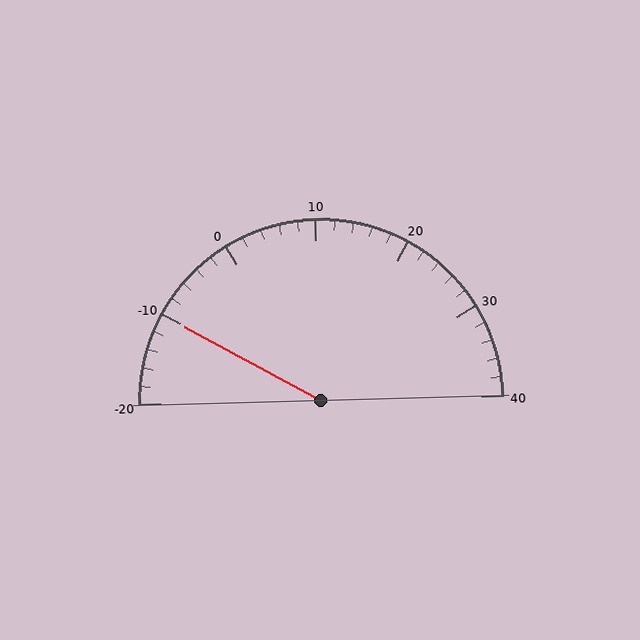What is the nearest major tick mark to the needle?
The nearest major tick mark is -10.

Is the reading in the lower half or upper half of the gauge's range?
The reading is in the lower half of the range (-20 to 40).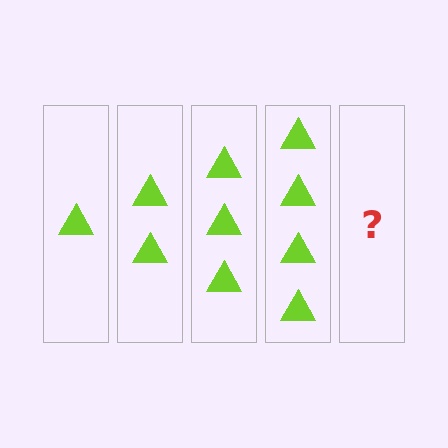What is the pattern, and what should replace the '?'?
The pattern is that each step adds one more triangle. The '?' should be 5 triangles.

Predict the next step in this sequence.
The next step is 5 triangles.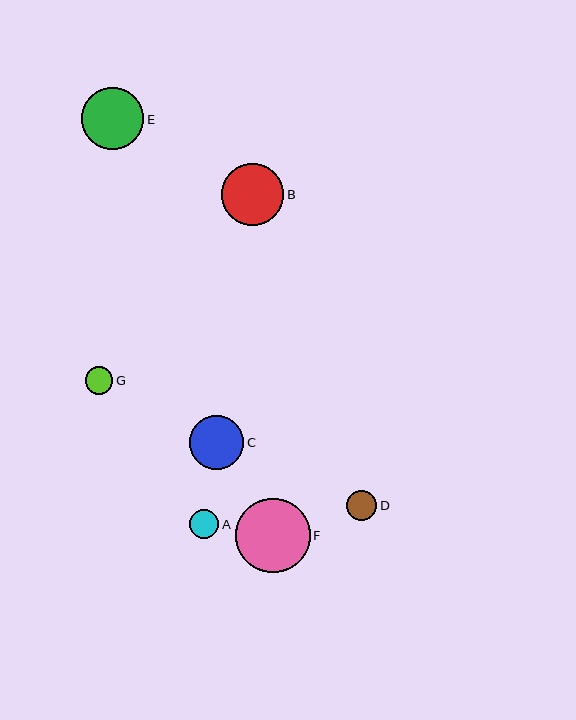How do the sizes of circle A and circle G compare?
Circle A and circle G are approximately the same size.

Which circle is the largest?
Circle F is the largest with a size of approximately 74 pixels.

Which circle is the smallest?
Circle G is the smallest with a size of approximately 28 pixels.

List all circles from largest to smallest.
From largest to smallest: F, E, B, C, D, A, G.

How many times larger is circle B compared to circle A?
Circle B is approximately 2.1 times the size of circle A.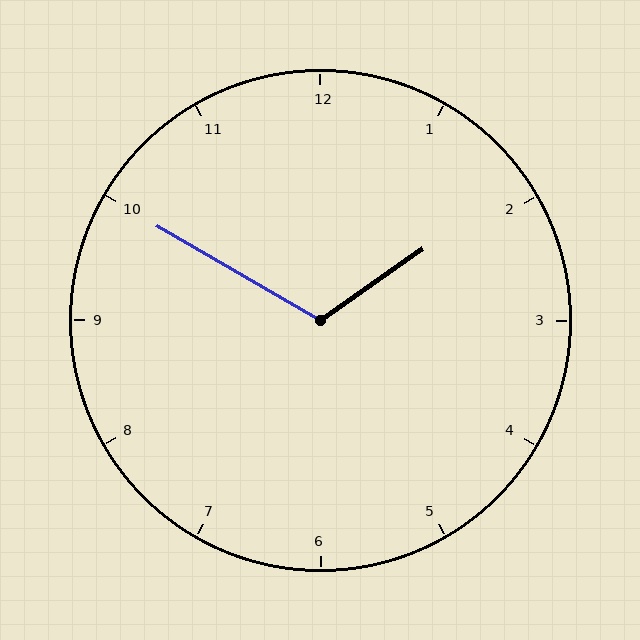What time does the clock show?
1:50.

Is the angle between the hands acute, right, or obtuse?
It is obtuse.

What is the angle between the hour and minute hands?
Approximately 115 degrees.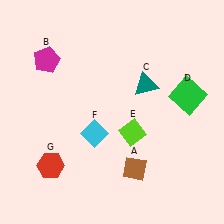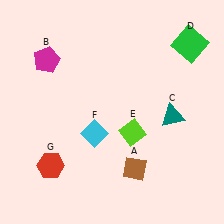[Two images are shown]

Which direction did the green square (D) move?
The green square (D) moved up.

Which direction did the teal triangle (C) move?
The teal triangle (C) moved down.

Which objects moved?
The objects that moved are: the teal triangle (C), the green square (D).